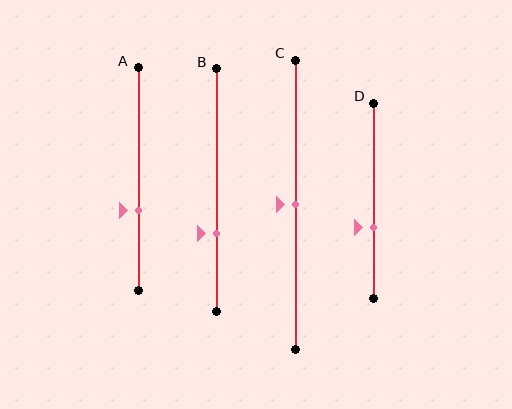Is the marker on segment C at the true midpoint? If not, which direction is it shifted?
Yes, the marker on segment C is at the true midpoint.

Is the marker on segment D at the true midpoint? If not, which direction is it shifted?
No, the marker on segment D is shifted downward by about 14% of the segment length.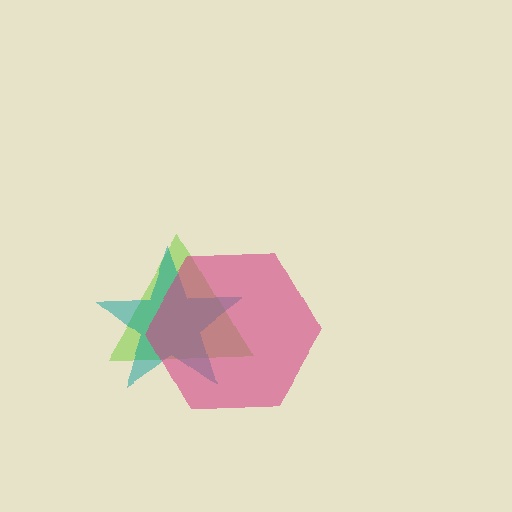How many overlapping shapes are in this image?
There are 3 overlapping shapes in the image.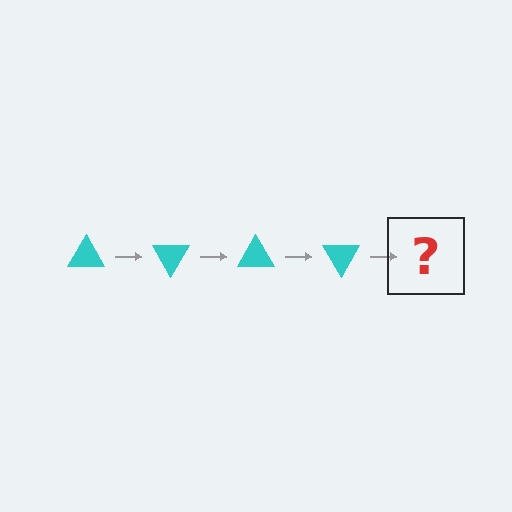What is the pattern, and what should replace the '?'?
The pattern is that the triangle rotates 60 degrees each step. The '?' should be a cyan triangle rotated 240 degrees.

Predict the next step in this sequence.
The next step is a cyan triangle rotated 240 degrees.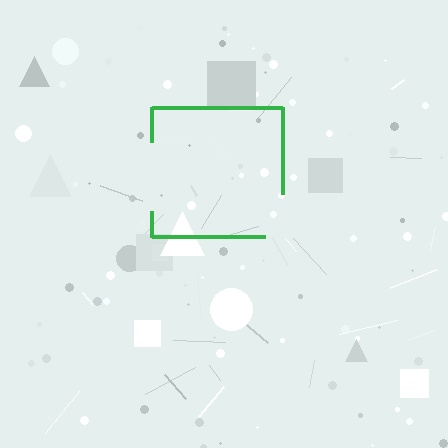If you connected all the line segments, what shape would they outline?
They would outline a square.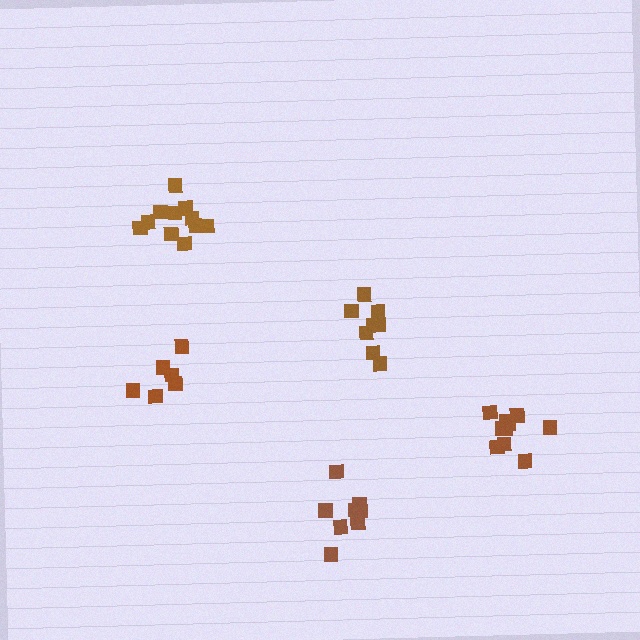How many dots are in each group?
Group 1: 11 dots, Group 2: 6 dots, Group 3: 8 dots, Group 4: 8 dots, Group 5: 10 dots (43 total).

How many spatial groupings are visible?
There are 5 spatial groupings.